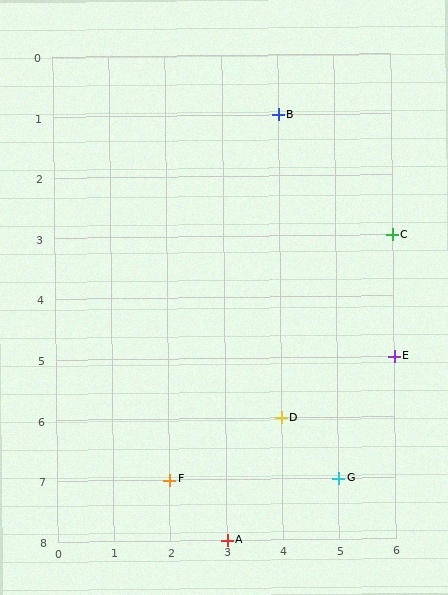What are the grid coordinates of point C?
Point C is at grid coordinates (6, 3).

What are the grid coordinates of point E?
Point E is at grid coordinates (6, 5).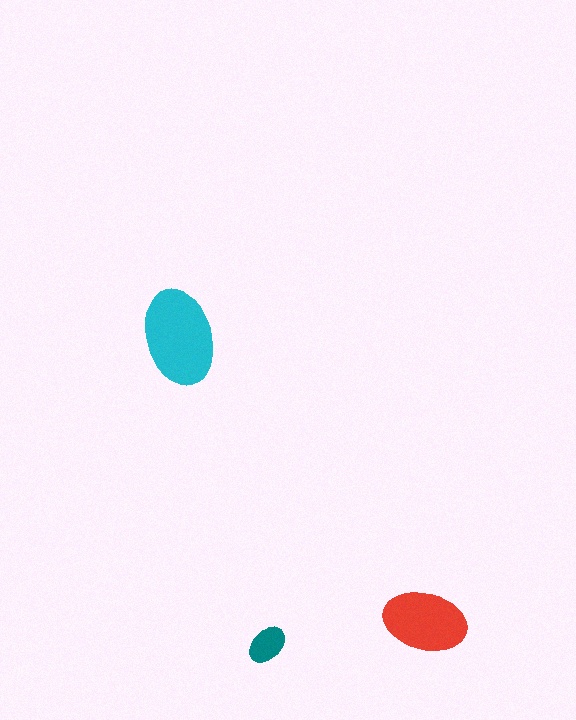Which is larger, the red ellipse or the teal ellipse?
The red one.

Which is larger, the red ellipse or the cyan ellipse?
The cyan one.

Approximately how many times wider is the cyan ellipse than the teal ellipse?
About 2.5 times wider.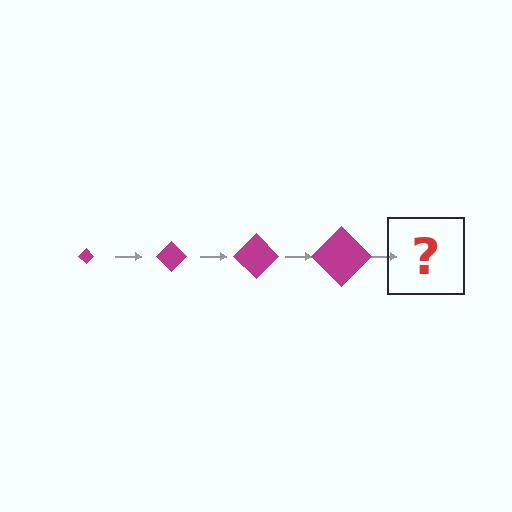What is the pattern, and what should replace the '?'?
The pattern is that the diamond gets progressively larger each step. The '?' should be a magenta diamond, larger than the previous one.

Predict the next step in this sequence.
The next step is a magenta diamond, larger than the previous one.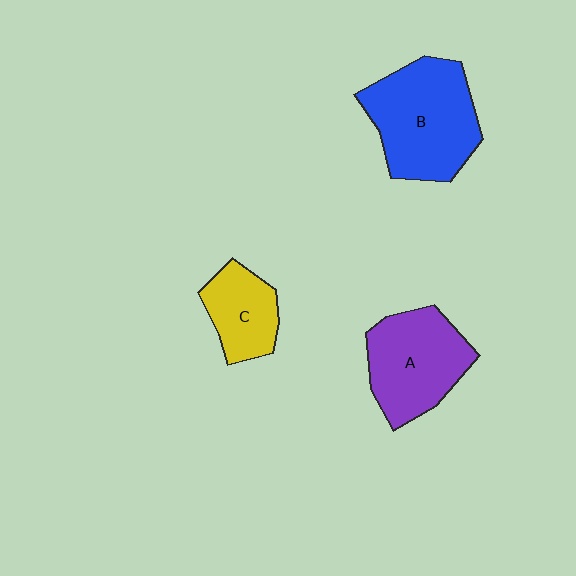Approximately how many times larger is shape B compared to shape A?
Approximately 1.2 times.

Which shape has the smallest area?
Shape C (yellow).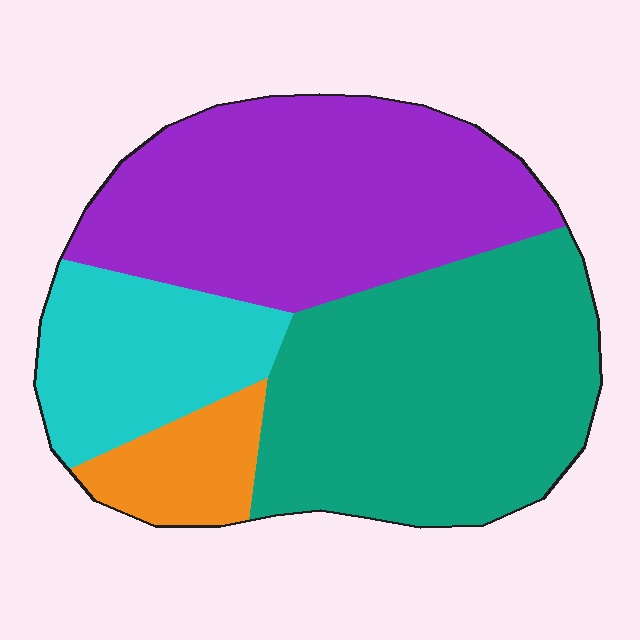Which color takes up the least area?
Orange, at roughly 10%.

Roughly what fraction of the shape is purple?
Purple takes up about three eighths (3/8) of the shape.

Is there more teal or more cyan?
Teal.